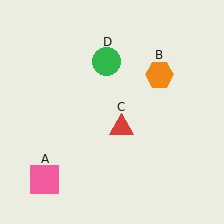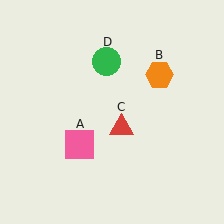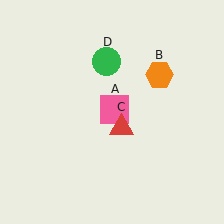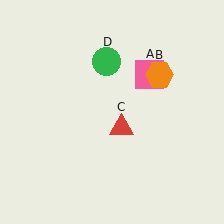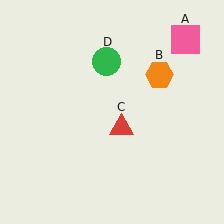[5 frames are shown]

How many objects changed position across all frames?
1 object changed position: pink square (object A).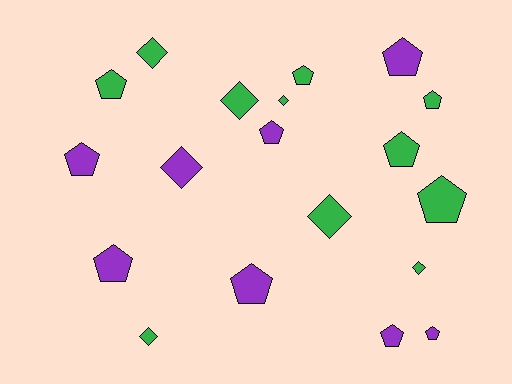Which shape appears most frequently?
Pentagon, with 12 objects.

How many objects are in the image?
There are 19 objects.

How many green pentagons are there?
There are 5 green pentagons.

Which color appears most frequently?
Green, with 11 objects.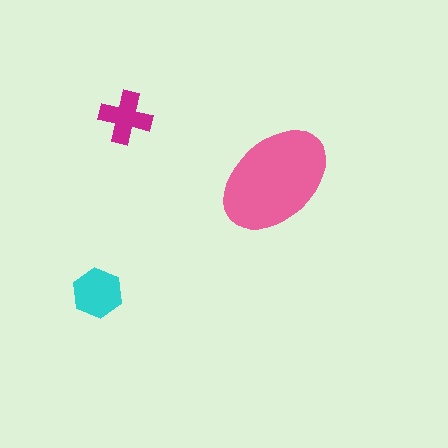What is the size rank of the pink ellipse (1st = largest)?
1st.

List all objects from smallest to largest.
The magenta cross, the cyan hexagon, the pink ellipse.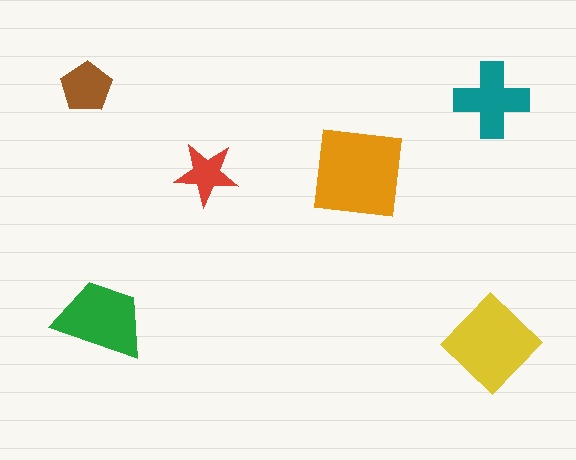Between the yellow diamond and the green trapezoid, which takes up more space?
The yellow diamond.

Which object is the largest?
The orange square.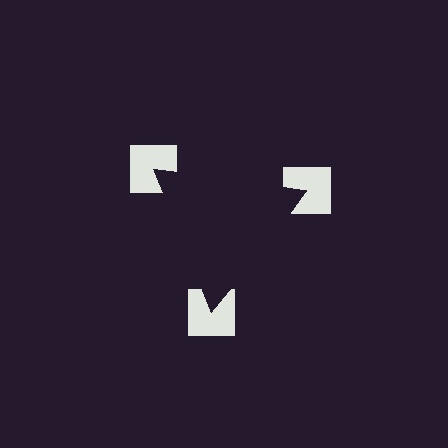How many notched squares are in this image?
There are 3 — one at each vertex of the illusory triangle.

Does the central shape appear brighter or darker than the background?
It typically appears slightly darker than the background, even though no actual brightness change is drawn.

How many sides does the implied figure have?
3 sides.